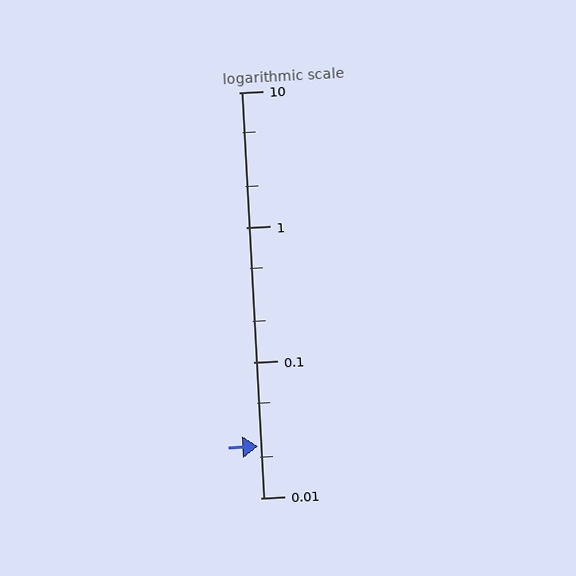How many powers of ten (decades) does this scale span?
The scale spans 3 decades, from 0.01 to 10.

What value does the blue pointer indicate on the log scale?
The pointer indicates approximately 0.024.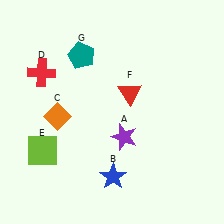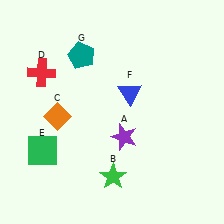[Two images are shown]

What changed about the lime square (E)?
In Image 1, E is lime. In Image 2, it changed to green.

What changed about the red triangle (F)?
In Image 1, F is red. In Image 2, it changed to blue.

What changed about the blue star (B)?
In Image 1, B is blue. In Image 2, it changed to green.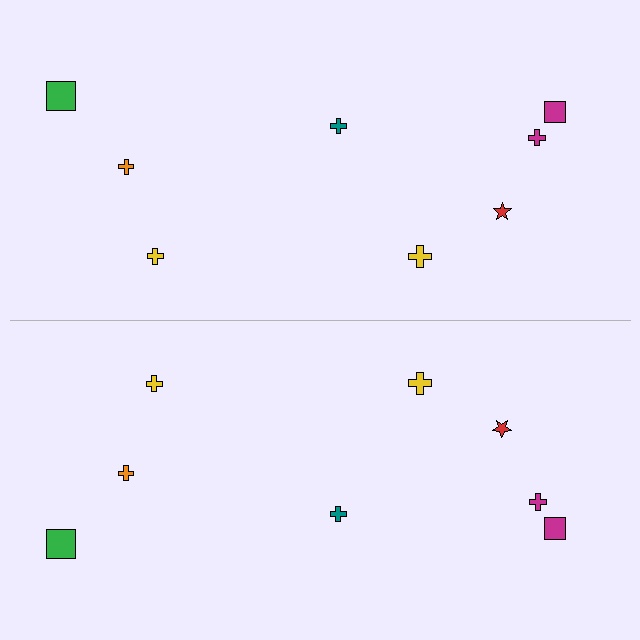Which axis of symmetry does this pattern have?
The pattern has a horizontal axis of symmetry running through the center of the image.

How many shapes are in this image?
There are 16 shapes in this image.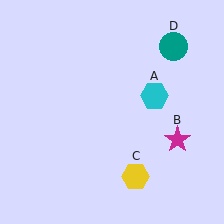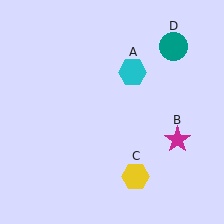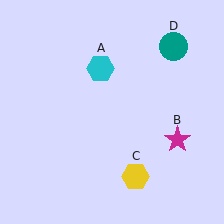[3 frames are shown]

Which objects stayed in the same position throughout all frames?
Magenta star (object B) and yellow hexagon (object C) and teal circle (object D) remained stationary.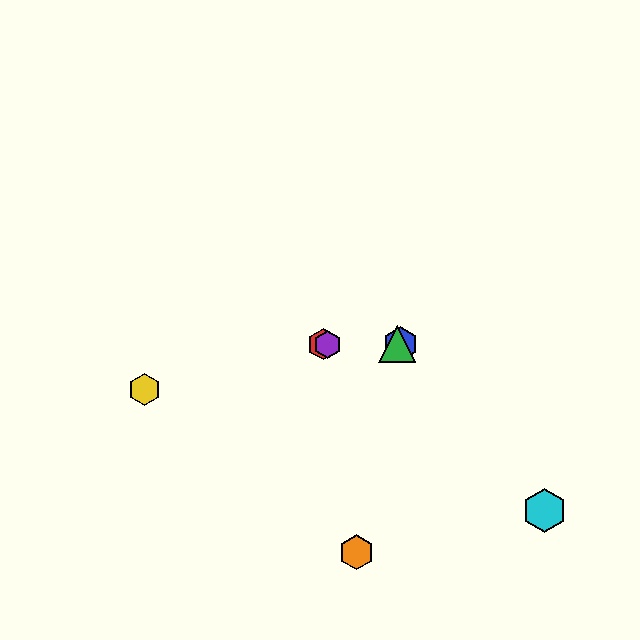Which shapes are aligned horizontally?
The red hexagon, the blue hexagon, the green triangle, the purple hexagon are aligned horizontally.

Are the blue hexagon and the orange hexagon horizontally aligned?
No, the blue hexagon is at y≈344 and the orange hexagon is at y≈552.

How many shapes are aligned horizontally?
4 shapes (the red hexagon, the blue hexagon, the green triangle, the purple hexagon) are aligned horizontally.